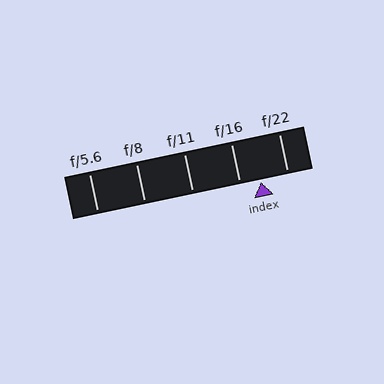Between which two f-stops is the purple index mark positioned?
The index mark is between f/16 and f/22.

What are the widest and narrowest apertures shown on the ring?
The widest aperture shown is f/5.6 and the narrowest is f/22.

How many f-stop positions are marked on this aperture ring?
There are 5 f-stop positions marked.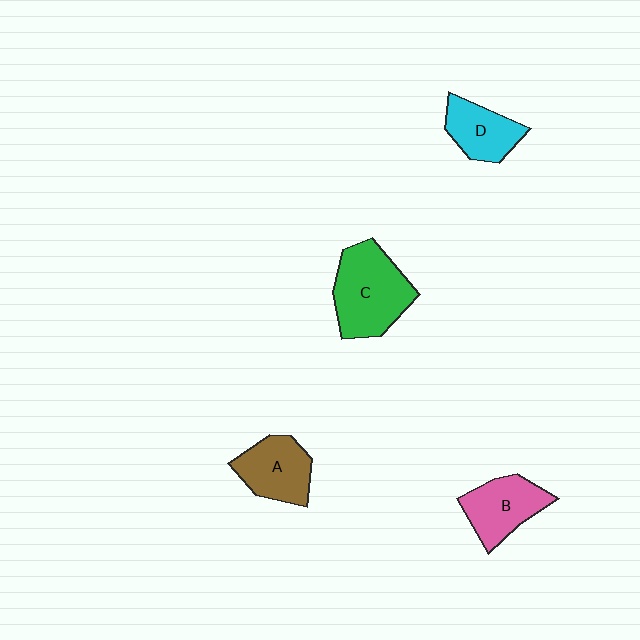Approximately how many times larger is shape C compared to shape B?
Approximately 1.4 times.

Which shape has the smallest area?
Shape D (cyan).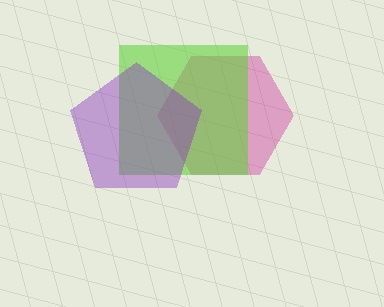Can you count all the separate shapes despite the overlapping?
Yes, there are 3 separate shapes.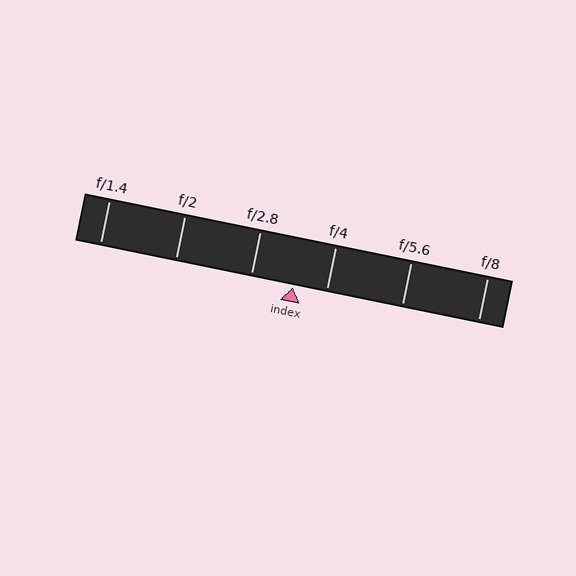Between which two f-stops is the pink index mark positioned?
The index mark is between f/2.8 and f/4.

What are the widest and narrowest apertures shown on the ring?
The widest aperture shown is f/1.4 and the narrowest is f/8.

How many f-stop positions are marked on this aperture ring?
There are 6 f-stop positions marked.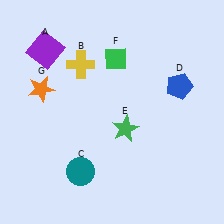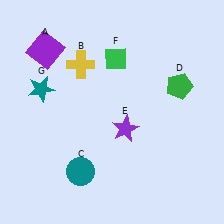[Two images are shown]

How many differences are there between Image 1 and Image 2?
There are 3 differences between the two images.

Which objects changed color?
D changed from blue to green. E changed from green to purple. G changed from orange to teal.